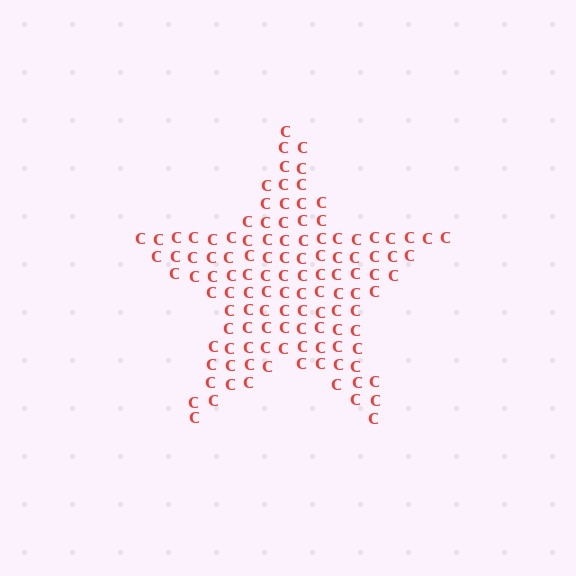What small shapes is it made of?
It is made of small letter C's.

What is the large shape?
The large shape is a star.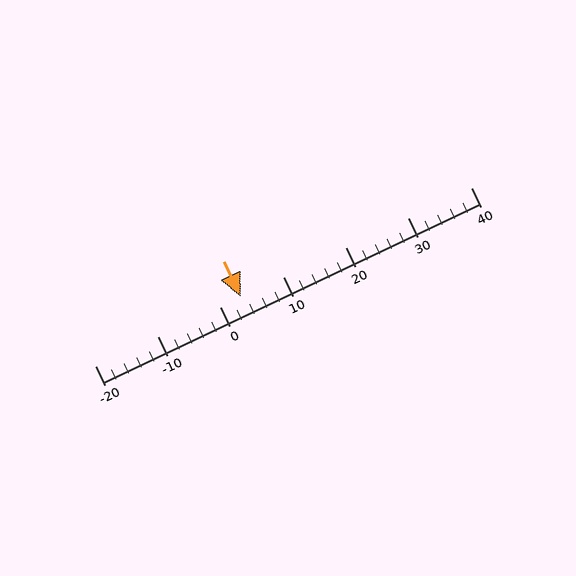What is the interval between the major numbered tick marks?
The major tick marks are spaced 10 units apart.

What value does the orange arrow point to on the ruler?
The orange arrow points to approximately 3.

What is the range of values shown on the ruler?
The ruler shows values from -20 to 40.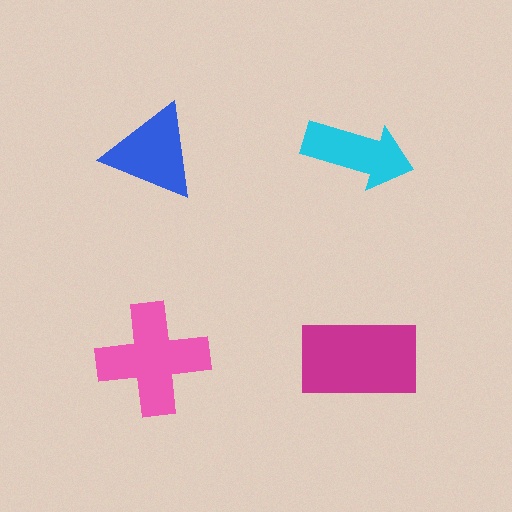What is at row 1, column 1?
A blue triangle.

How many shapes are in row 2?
2 shapes.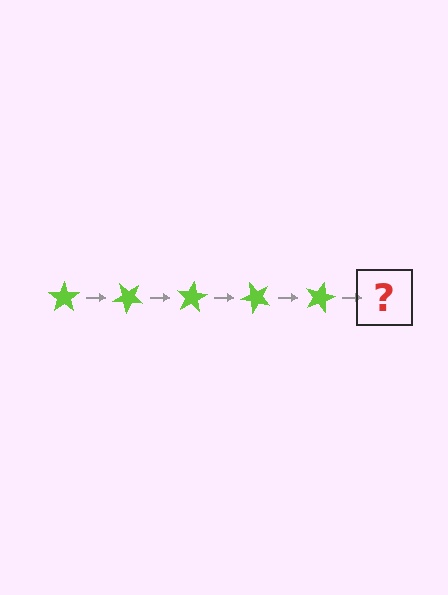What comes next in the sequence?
The next element should be a lime star rotated 200 degrees.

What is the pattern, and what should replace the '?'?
The pattern is that the star rotates 40 degrees each step. The '?' should be a lime star rotated 200 degrees.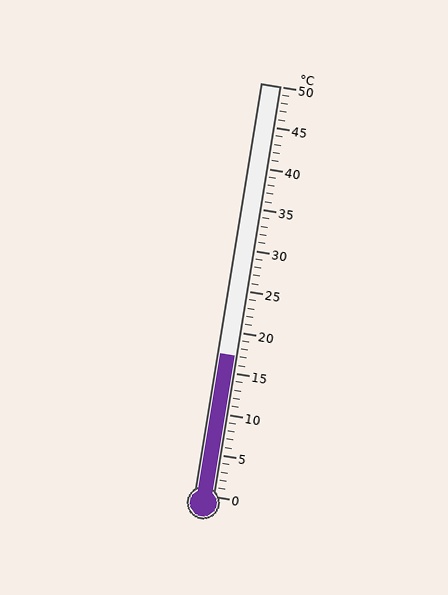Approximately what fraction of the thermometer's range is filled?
The thermometer is filled to approximately 35% of its range.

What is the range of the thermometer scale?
The thermometer scale ranges from 0°C to 50°C.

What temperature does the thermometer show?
The thermometer shows approximately 17°C.